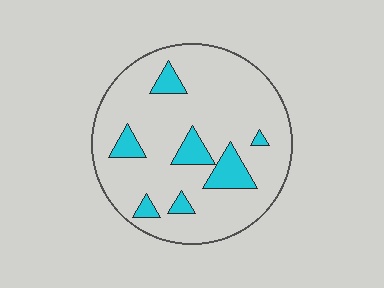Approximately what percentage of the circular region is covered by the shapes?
Approximately 15%.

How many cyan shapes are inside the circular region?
7.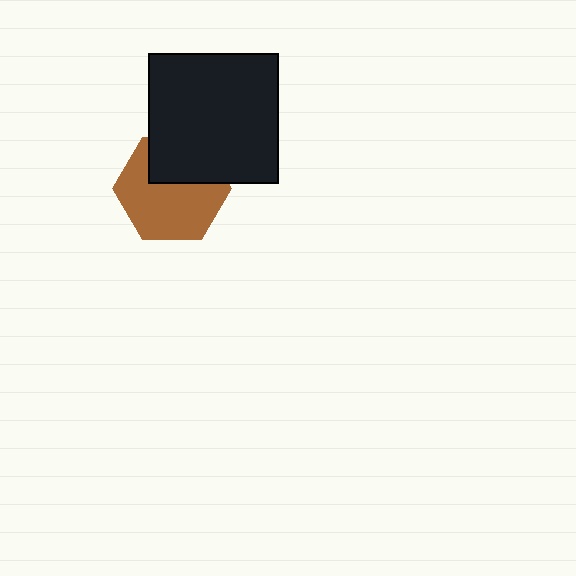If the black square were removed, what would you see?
You would see the complete brown hexagon.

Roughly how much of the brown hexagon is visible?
Most of it is visible (roughly 66%).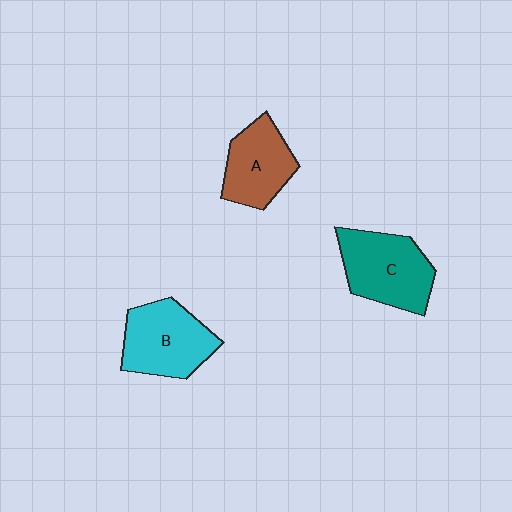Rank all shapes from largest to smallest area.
From largest to smallest: C (teal), B (cyan), A (brown).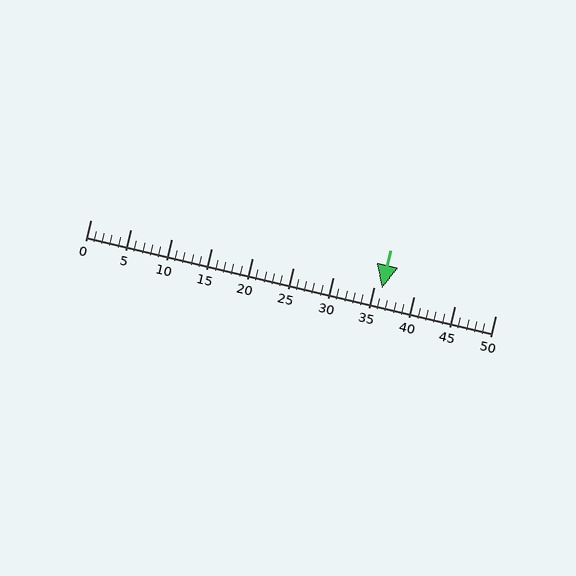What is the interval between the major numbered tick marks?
The major tick marks are spaced 5 units apart.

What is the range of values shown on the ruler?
The ruler shows values from 0 to 50.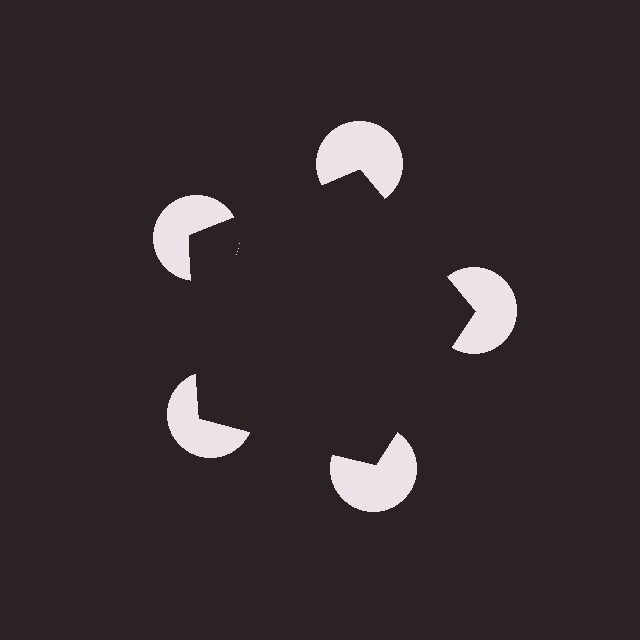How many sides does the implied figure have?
5 sides.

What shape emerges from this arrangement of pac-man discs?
An illusory pentagon — its edges are inferred from the aligned wedge cuts in the pac-man discs, not physically drawn.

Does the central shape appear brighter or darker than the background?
It typically appears slightly darker than the background, even though no actual brightness change is drawn.